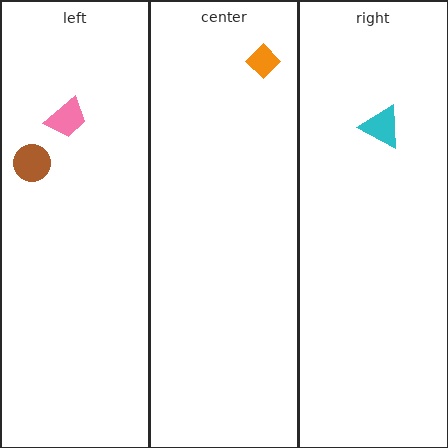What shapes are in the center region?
The orange diamond.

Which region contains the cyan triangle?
The right region.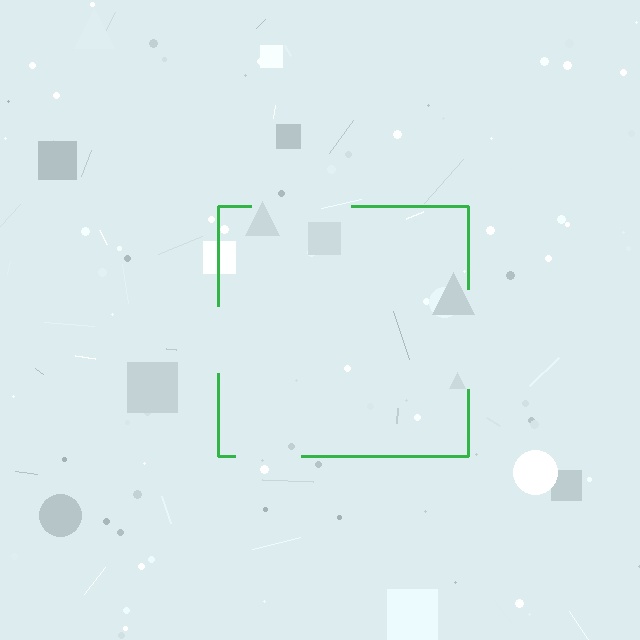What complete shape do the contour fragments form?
The contour fragments form a square.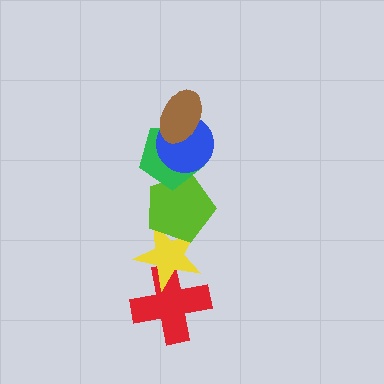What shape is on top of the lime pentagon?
The green pentagon is on top of the lime pentagon.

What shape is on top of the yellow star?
The lime pentagon is on top of the yellow star.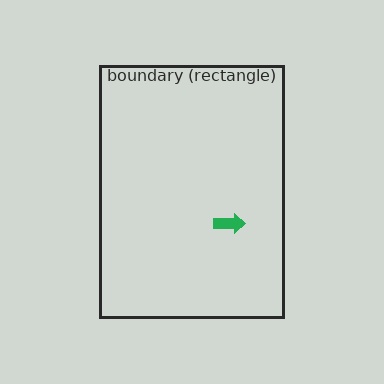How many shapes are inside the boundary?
1 inside, 0 outside.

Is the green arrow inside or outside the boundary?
Inside.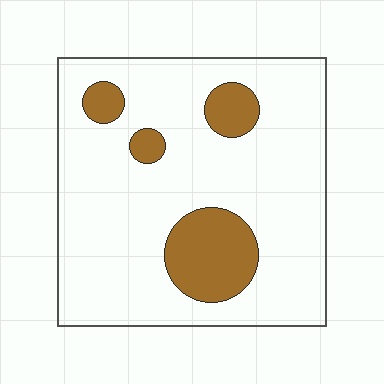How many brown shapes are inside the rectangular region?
4.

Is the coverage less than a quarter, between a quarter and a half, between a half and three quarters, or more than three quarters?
Less than a quarter.